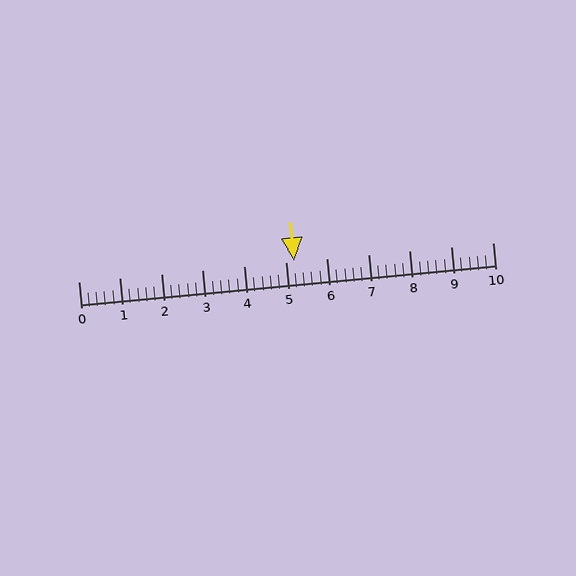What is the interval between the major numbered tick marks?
The major tick marks are spaced 1 units apart.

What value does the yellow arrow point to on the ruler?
The yellow arrow points to approximately 5.2.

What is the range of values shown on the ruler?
The ruler shows values from 0 to 10.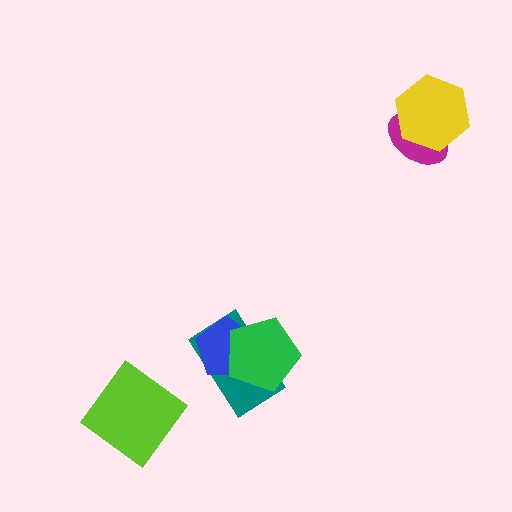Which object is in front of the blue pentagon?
The green pentagon is in front of the blue pentagon.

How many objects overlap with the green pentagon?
2 objects overlap with the green pentagon.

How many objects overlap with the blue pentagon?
2 objects overlap with the blue pentagon.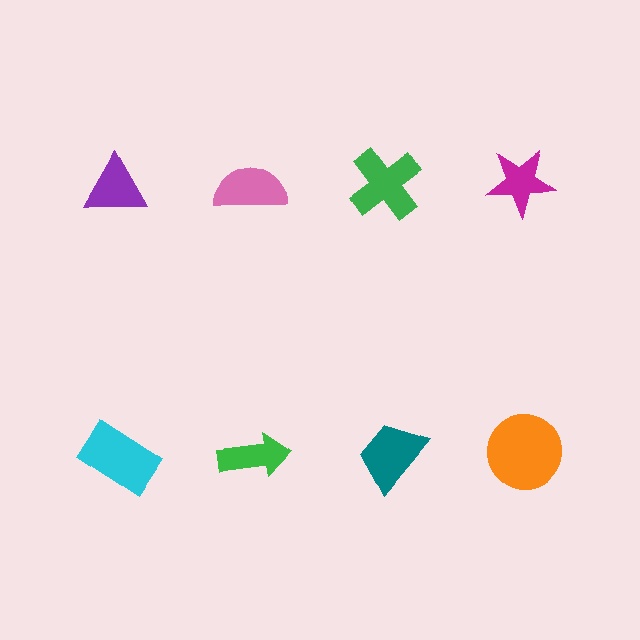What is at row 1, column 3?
A green cross.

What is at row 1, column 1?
A purple triangle.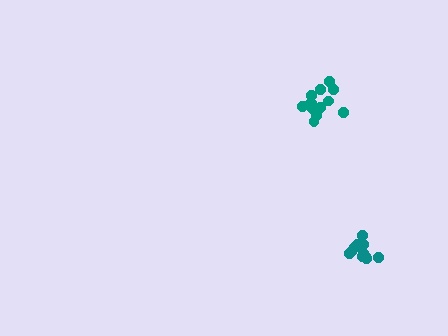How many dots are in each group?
Group 1: 13 dots, Group 2: 12 dots (25 total).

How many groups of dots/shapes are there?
There are 2 groups.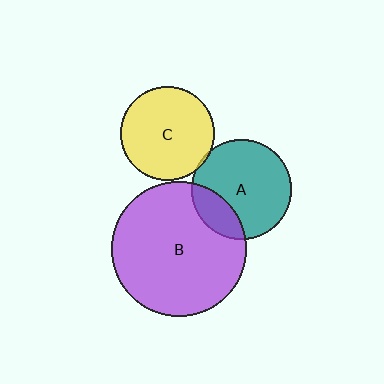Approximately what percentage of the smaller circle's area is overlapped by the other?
Approximately 20%.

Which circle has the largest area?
Circle B (purple).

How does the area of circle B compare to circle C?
Approximately 2.1 times.